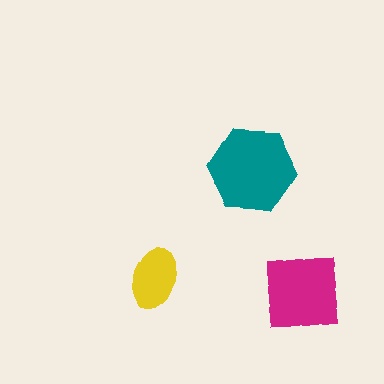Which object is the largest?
The teal hexagon.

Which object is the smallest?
The yellow ellipse.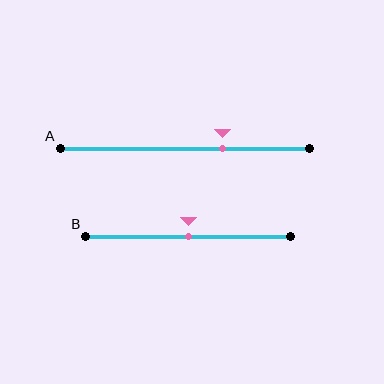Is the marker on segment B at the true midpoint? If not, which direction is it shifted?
Yes, the marker on segment B is at the true midpoint.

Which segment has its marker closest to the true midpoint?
Segment B has its marker closest to the true midpoint.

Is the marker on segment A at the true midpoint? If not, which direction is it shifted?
No, the marker on segment A is shifted to the right by about 15% of the segment length.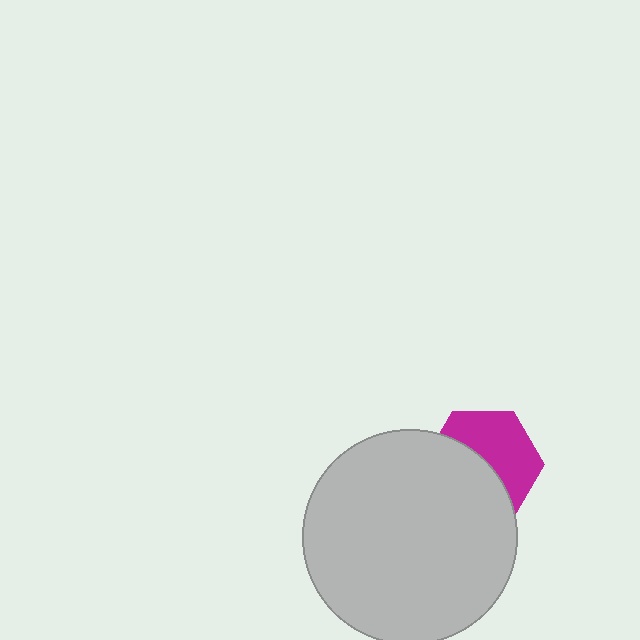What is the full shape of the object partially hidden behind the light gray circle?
The partially hidden object is a magenta hexagon.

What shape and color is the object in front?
The object in front is a light gray circle.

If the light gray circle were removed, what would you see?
You would see the complete magenta hexagon.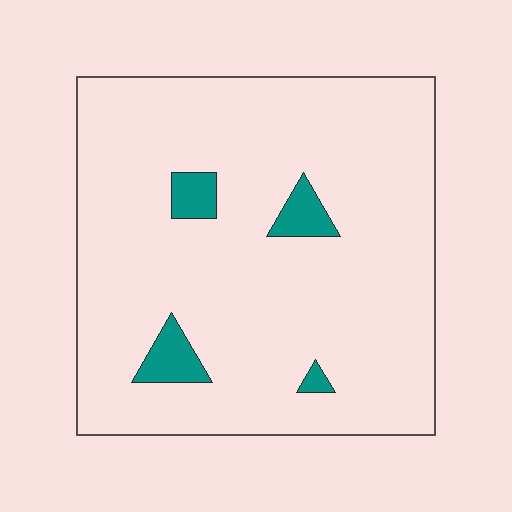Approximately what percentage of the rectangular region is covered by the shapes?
Approximately 5%.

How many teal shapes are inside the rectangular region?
4.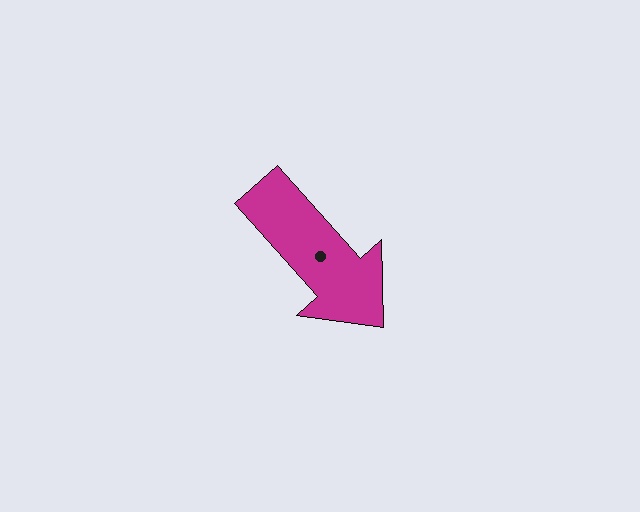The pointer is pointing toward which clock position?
Roughly 5 o'clock.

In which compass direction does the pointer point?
Southeast.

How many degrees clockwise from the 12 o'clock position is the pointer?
Approximately 138 degrees.